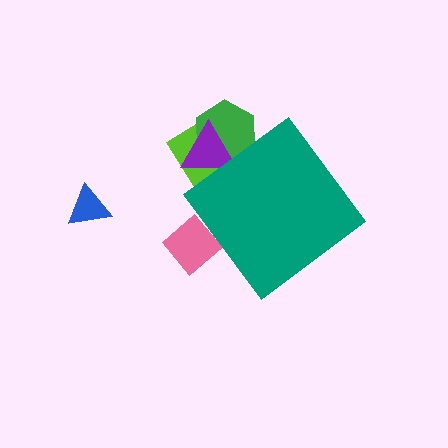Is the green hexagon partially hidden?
Yes, the green hexagon is partially hidden behind the teal diamond.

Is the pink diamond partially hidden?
Yes, the pink diamond is partially hidden behind the teal diamond.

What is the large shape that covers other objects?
A teal diamond.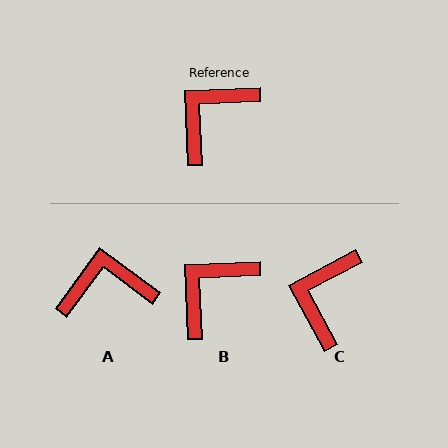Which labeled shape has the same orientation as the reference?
B.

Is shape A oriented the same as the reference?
No, it is off by about 39 degrees.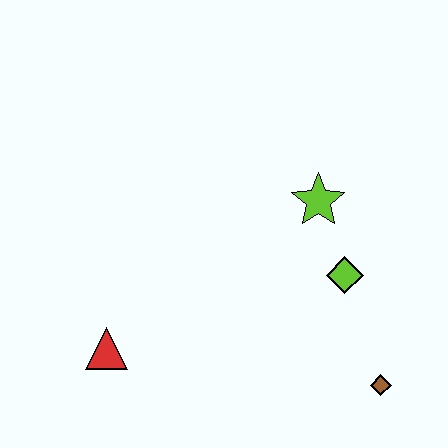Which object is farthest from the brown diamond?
The red triangle is farthest from the brown diamond.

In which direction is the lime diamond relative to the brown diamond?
The lime diamond is above the brown diamond.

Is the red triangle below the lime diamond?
Yes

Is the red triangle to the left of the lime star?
Yes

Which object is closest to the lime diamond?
The lime star is closest to the lime diamond.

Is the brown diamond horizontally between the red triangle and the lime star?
No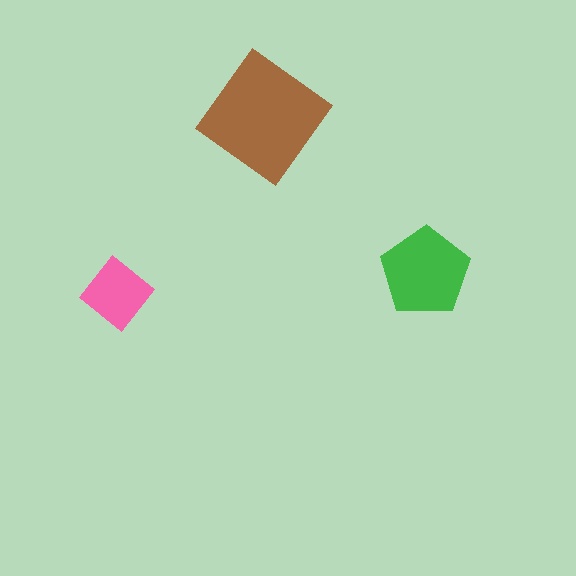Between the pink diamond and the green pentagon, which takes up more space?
The green pentagon.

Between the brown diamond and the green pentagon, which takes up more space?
The brown diamond.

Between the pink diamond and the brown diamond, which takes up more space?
The brown diamond.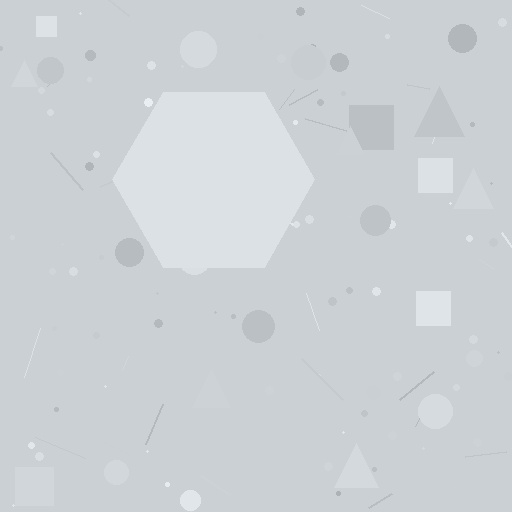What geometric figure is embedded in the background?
A hexagon is embedded in the background.